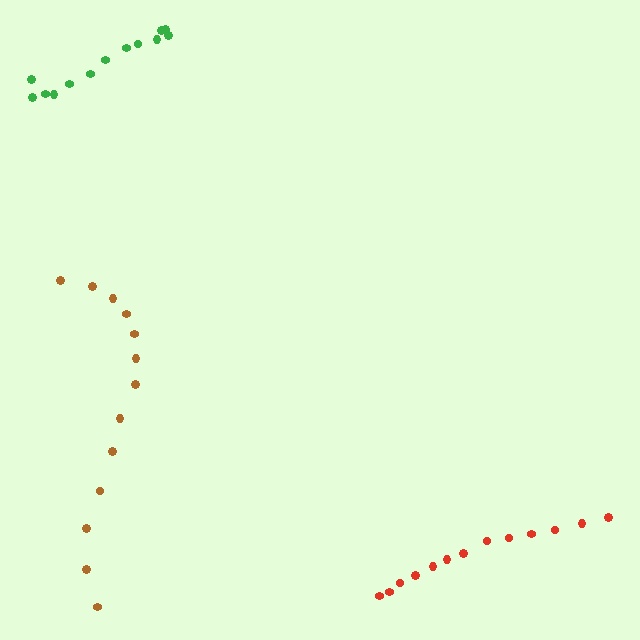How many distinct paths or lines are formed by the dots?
There are 3 distinct paths.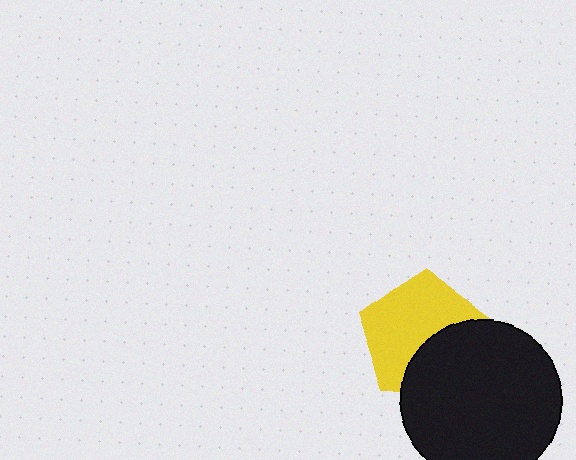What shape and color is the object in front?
The object in front is a black circle.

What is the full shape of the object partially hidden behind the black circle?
The partially hidden object is a yellow pentagon.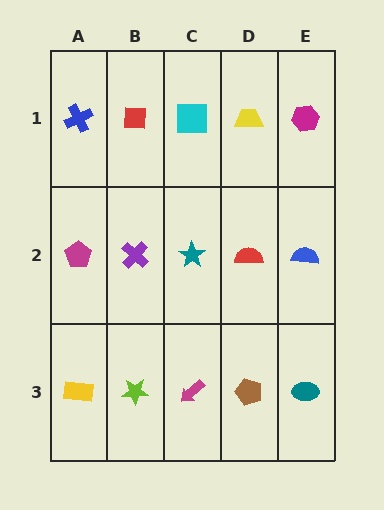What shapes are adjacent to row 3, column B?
A purple cross (row 2, column B), a yellow rectangle (row 3, column A), a magenta arrow (row 3, column C).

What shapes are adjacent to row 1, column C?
A teal star (row 2, column C), a red square (row 1, column B), a yellow trapezoid (row 1, column D).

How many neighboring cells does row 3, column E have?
2.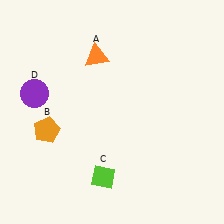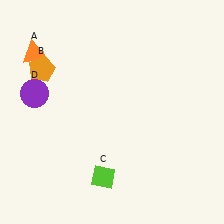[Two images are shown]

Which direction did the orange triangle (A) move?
The orange triangle (A) moved left.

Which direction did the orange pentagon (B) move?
The orange pentagon (B) moved up.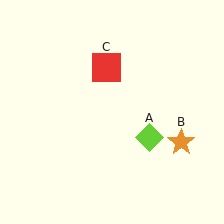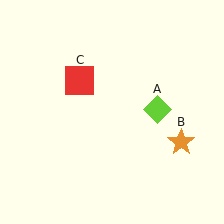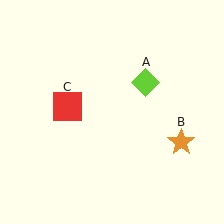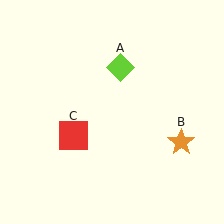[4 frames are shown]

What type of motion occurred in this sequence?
The lime diamond (object A), red square (object C) rotated counterclockwise around the center of the scene.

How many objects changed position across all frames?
2 objects changed position: lime diamond (object A), red square (object C).